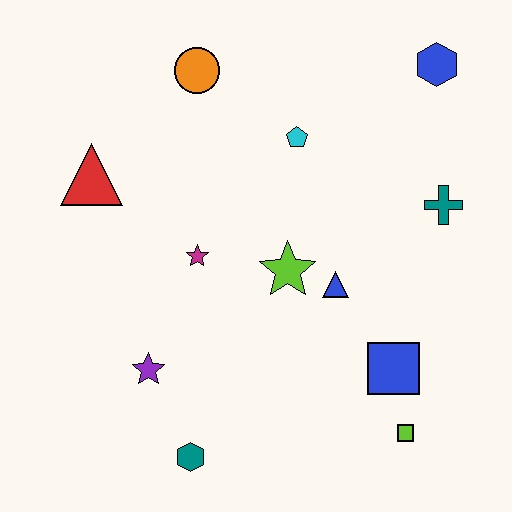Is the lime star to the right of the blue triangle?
No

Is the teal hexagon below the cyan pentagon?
Yes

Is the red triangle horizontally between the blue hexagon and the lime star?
No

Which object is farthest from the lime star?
The blue hexagon is farthest from the lime star.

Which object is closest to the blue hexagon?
The teal cross is closest to the blue hexagon.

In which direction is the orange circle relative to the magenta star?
The orange circle is above the magenta star.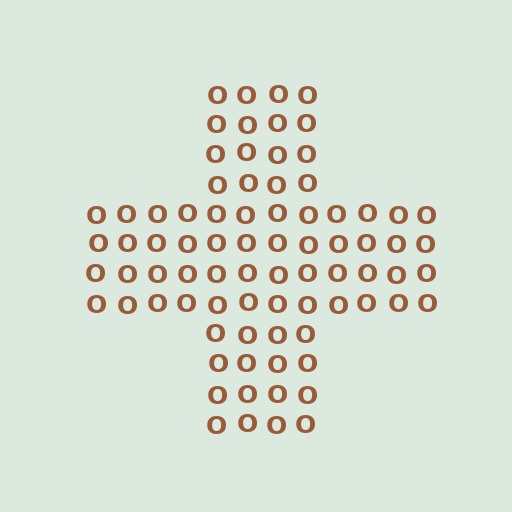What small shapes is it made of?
It is made of small letter O's.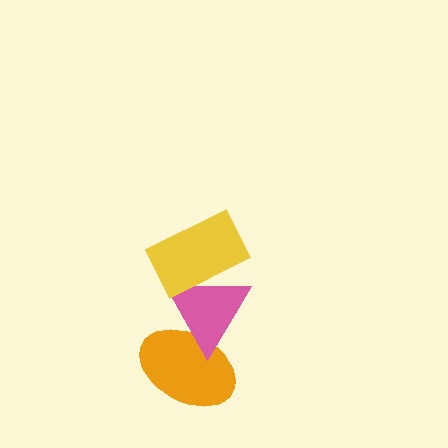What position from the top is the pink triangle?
The pink triangle is 2nd from the top.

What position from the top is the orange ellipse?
The orange ellipse is 3rd from the top.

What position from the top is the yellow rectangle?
The yellow rectangle is 1st from the top.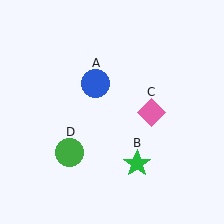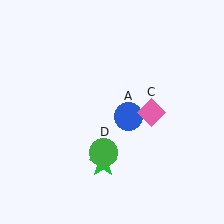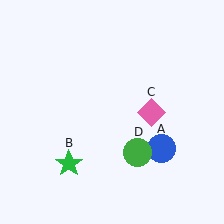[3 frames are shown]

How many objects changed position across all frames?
3 objects changed position: blue circle (object A), green star (object B), green circle (object D).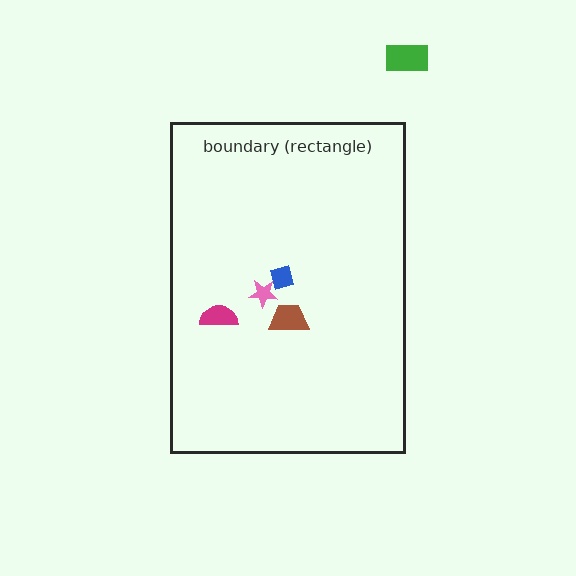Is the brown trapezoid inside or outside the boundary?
Inside.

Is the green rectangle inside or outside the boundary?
Outside.